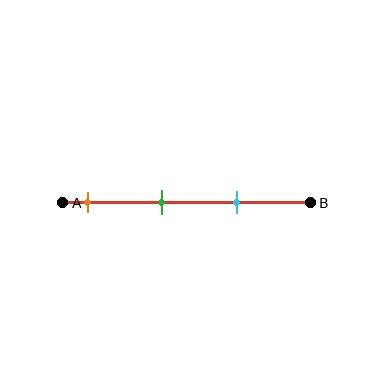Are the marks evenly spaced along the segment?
Yes, the marks are approximately evenly spaced.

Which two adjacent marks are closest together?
The green and cyan marks are the closest adjacent pair.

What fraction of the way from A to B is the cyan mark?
The cyan mark is approximately 70% (0.7) of the way from A to B.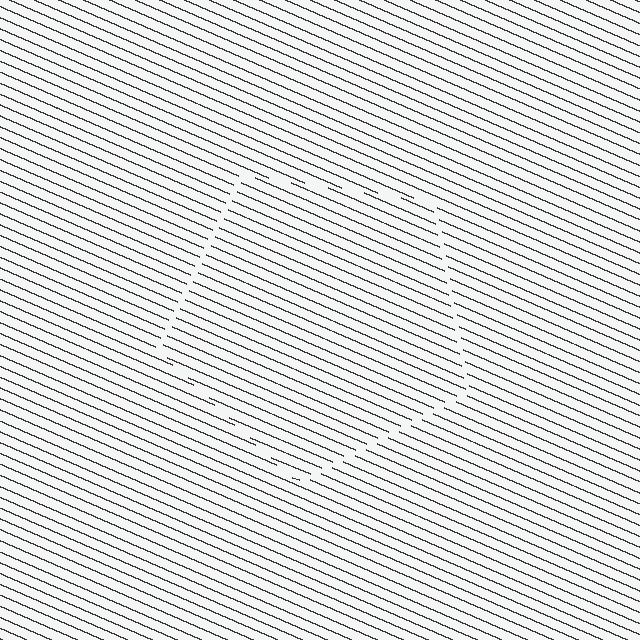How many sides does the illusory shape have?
5 sides — the line-ends trace a pentagon.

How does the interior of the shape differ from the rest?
The interior of the shape contains the same grating, shifted by half a period — the contour is defined by the phase discontinuity where line-ends from the inner and outer gratings abut.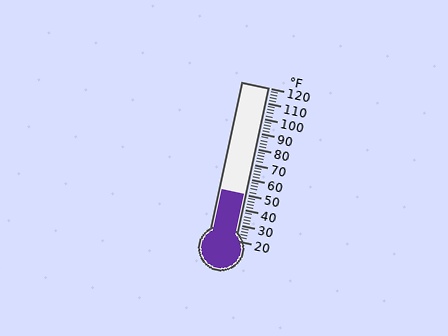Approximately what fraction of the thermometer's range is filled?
The thermometer is filled to approximately 30% of its range.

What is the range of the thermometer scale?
The thermometer scale ranges from 20°F to 120°F.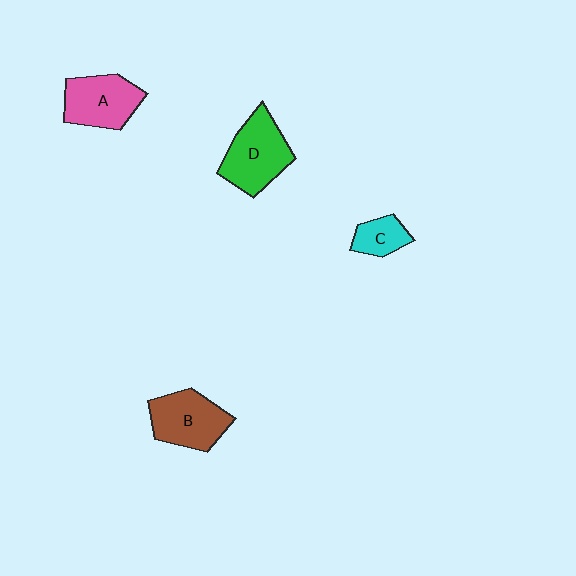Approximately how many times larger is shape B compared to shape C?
Approximately 2.1 times.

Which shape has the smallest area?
Shape C (cyan).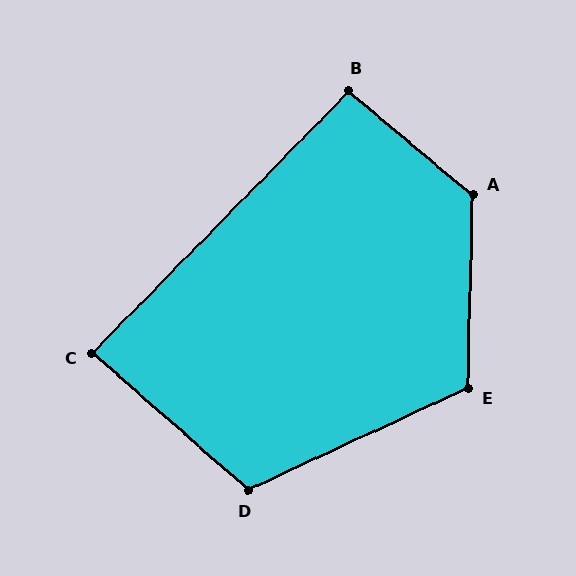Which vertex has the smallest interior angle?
C, at approximately 87 degrees.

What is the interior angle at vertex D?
Approximately 114 degrees (obtuse).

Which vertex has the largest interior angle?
A, at approximately 129 degrees.